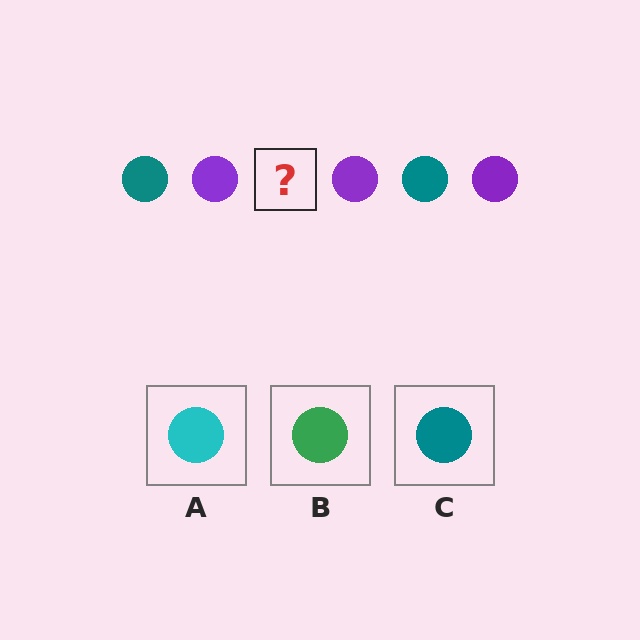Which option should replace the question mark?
Option C.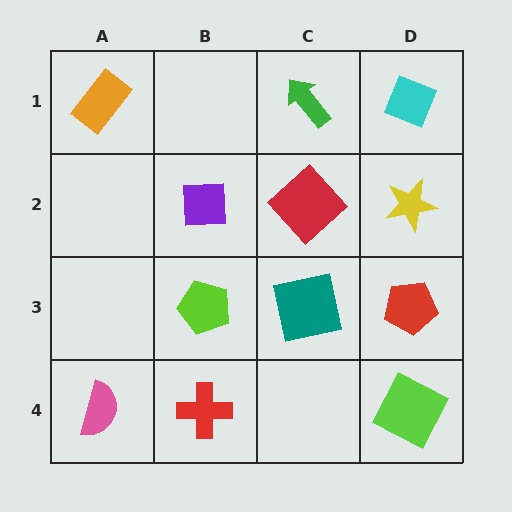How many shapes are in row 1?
3 shapes.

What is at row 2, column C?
A red diamond.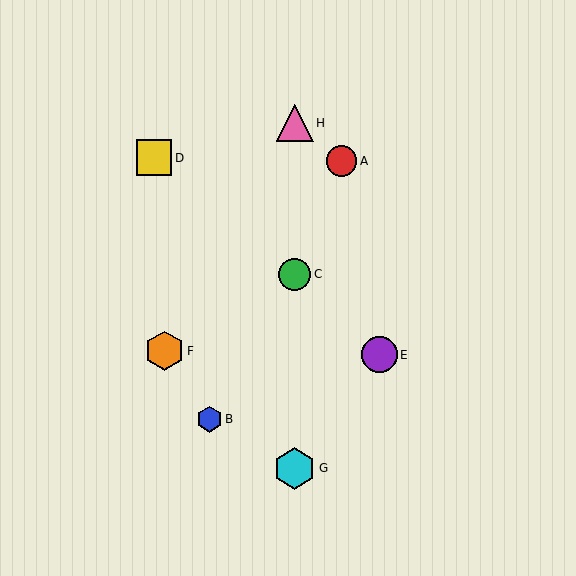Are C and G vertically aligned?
Yes, both are at x≈295.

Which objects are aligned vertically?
Objects C, G, H are aligned vertically.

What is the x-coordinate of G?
Object G is at x≈295.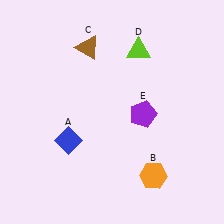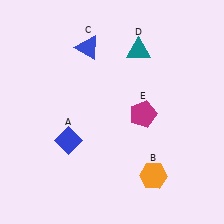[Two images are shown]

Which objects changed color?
C changed from brown to blue. D changed from lime to teal. E changed from purple to magenta.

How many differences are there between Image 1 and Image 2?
There are 3 differences between the two images.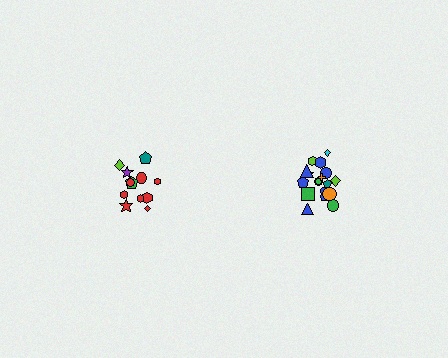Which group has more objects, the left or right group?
The right group.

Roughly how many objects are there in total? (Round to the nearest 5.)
Roughly 30 objects in total.